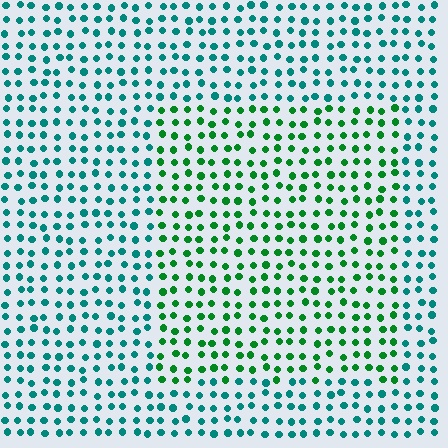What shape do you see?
I see a rectangle.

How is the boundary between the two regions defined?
The boundary is defined purely by a slight shift in hue (about 42 degrees). Spacing, size, and orientation are identical on both sides.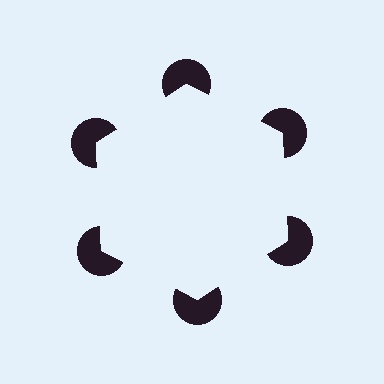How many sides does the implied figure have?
6 sides.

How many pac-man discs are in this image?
There are 6 — one at each vertex of the illusory hexagon.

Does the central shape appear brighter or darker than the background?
It typically appears slightly brighter than the background, even though no actual brightness change is drawn.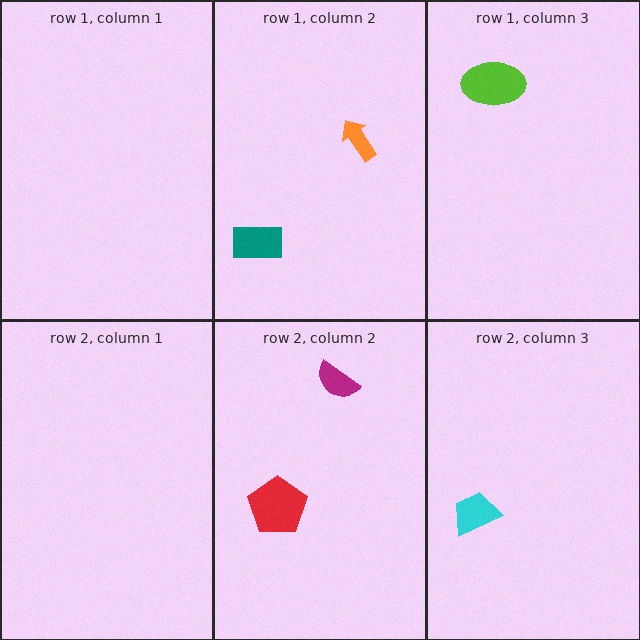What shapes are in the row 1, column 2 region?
The teal rectangle, the orange arrow.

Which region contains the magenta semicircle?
The row 2, column 2 region.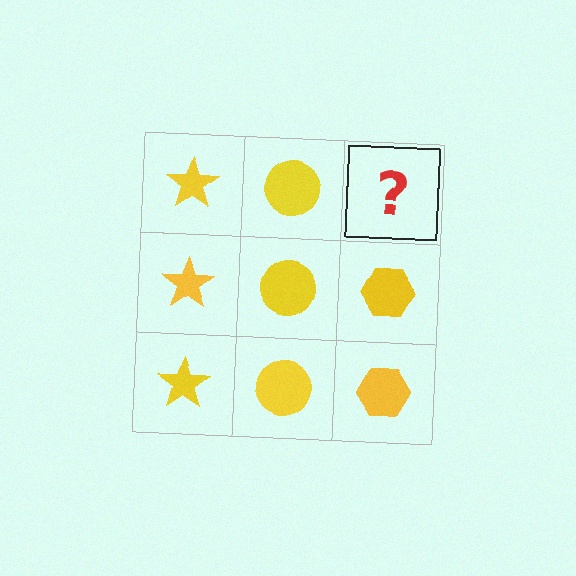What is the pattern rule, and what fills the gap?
The rule is that each column has a consistent shape. The gap should be filled with a yellow hexagon.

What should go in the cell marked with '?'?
The missing cell should contain a yellow hexagon.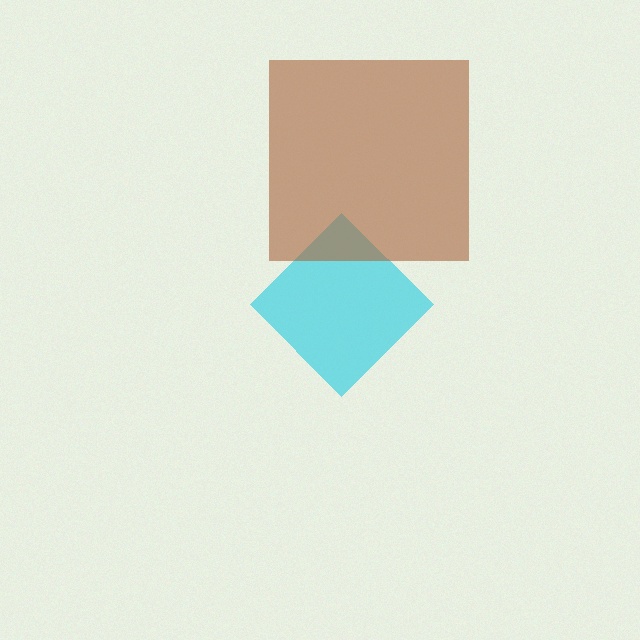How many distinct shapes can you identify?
There are 2 distinct shapes: a cyan diamond, a brown square.